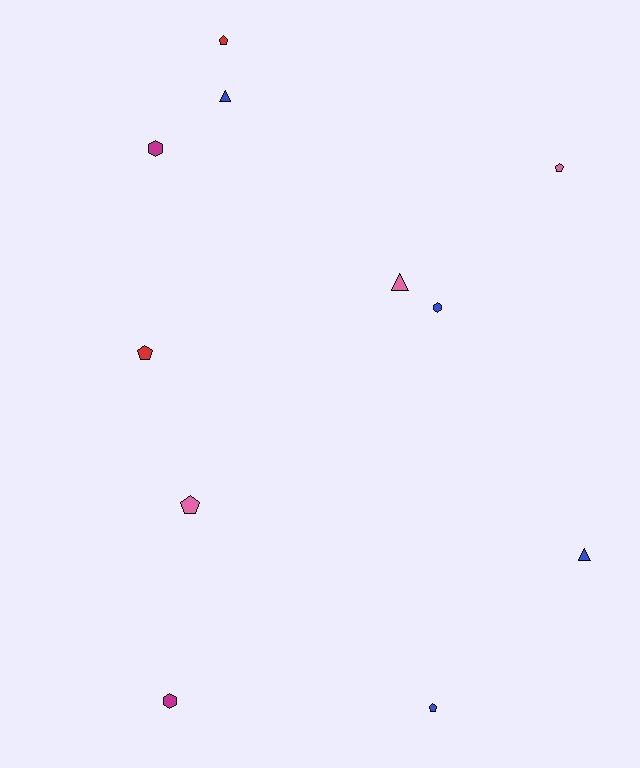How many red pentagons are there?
There are 2 red pentagons.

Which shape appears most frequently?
Pentagon, with 5 objects.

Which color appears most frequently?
Blue, with 4 objects.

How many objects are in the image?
There are 11 objects.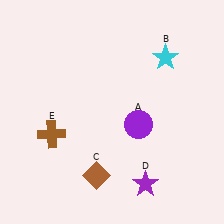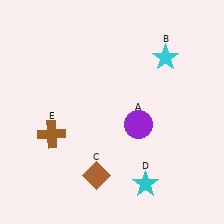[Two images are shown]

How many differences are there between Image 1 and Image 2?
There is 1 difference between the two images.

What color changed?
The star (D) changed from purple in Image 1 to cyan in Image 2.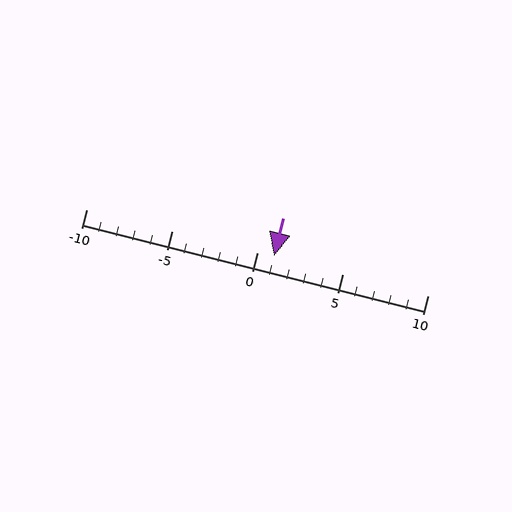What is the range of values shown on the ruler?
The ruler shows values from -10 to 10.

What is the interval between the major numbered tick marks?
The major tick marks are spaced 5 units apart.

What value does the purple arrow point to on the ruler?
The purple arrow points to approximately 1.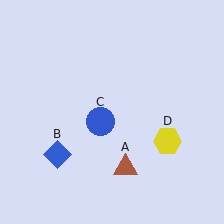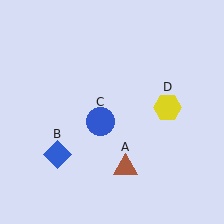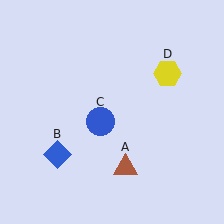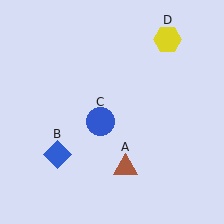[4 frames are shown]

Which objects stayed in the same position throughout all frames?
Brown triangle (object A) and blue diamond (object B) and blue circle (object C) remained stationary.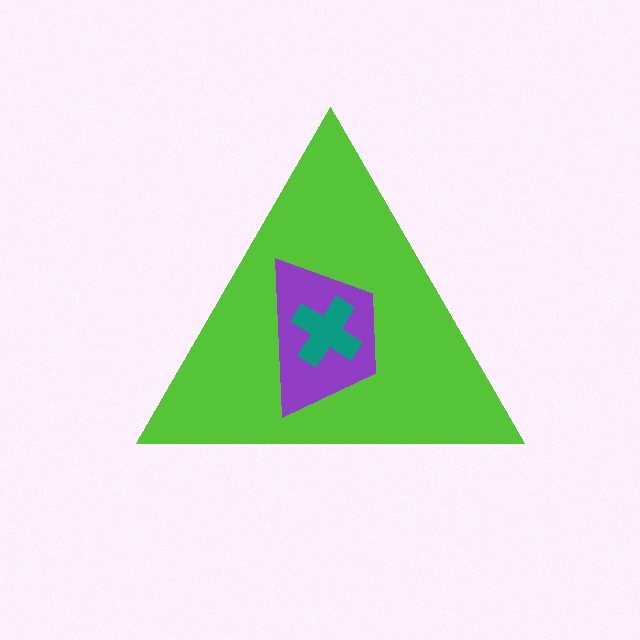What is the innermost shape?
The teal cross.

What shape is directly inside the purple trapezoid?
The teal cross.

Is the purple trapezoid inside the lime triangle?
Yes.